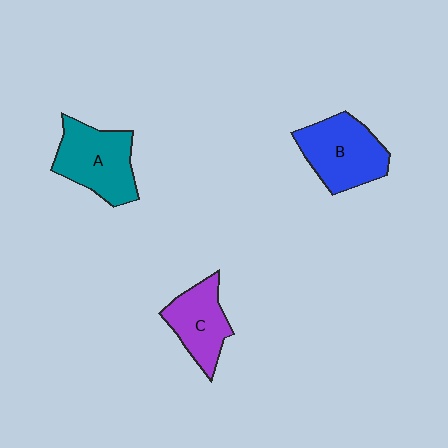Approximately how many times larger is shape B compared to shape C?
Approximately 1.3 times.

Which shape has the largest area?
Shape B (blue).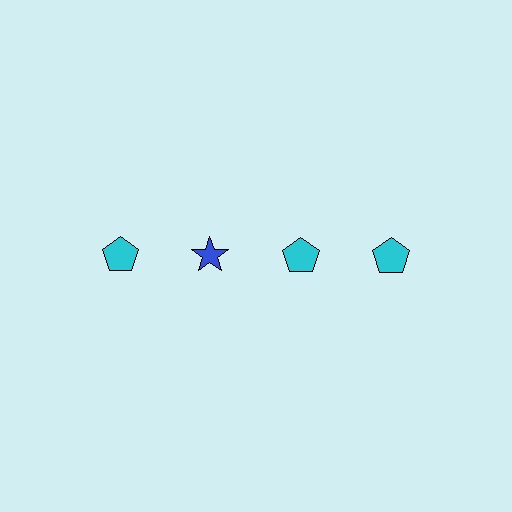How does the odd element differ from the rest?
It differs in both color (blue instead of cyan) and shape (star instead of pentagon).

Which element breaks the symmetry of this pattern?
The blue star in the top row, second from left column breaks the symmetry. All other shapes are cyan pentagons.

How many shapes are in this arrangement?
There are 4 shapes arranged in a grid pattern.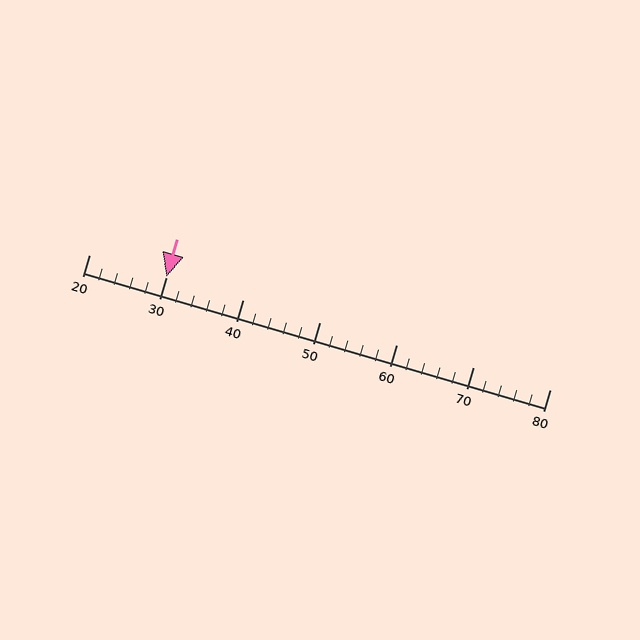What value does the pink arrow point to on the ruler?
The pink arrow points to approximately 30.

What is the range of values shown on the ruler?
The ruler shows values from 20 to 80.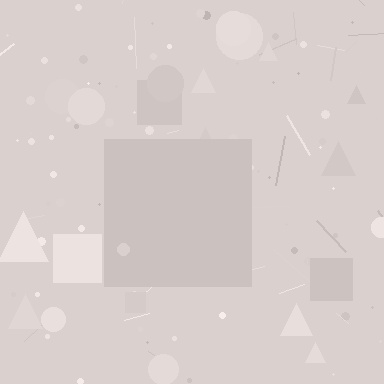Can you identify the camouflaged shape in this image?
The camouflaged shape is a square.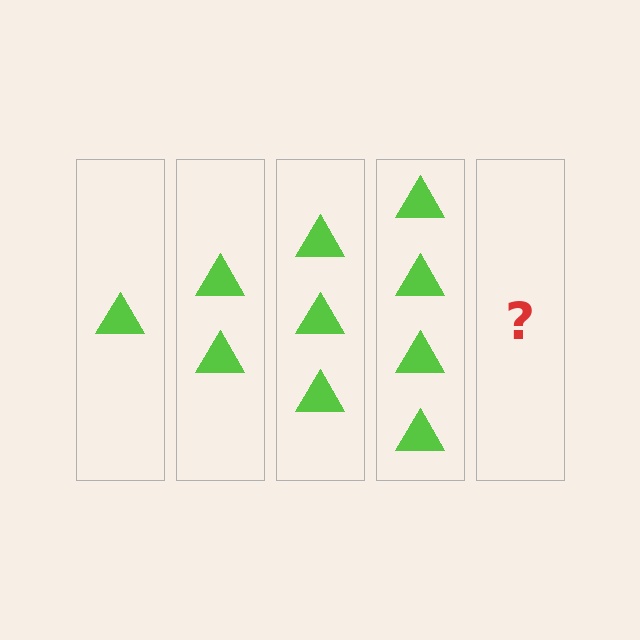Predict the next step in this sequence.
The next step is 5 triangles.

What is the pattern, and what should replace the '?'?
The pattern is that each step adds one more triangle. The '?' should be 5 triangles.